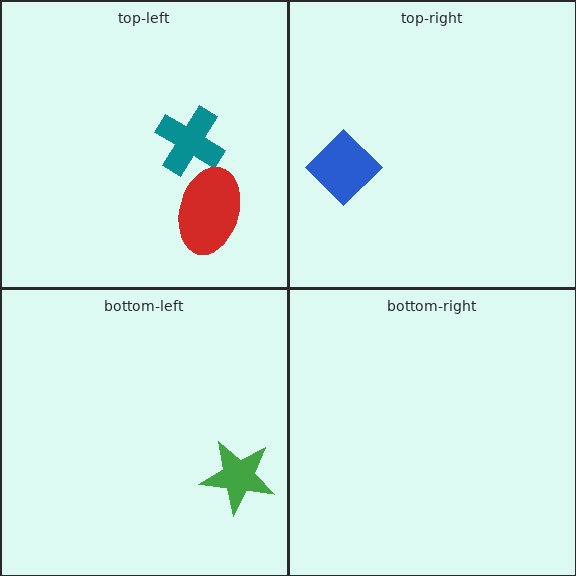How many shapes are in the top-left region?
2.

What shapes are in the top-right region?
The blue diamond.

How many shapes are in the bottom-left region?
1.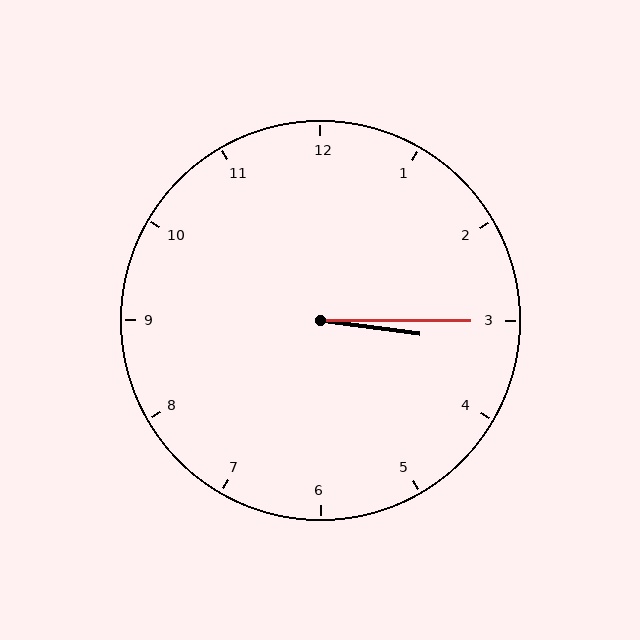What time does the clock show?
3:15.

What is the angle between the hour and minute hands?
Approximately 8 degrees.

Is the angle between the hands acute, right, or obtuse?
It is acute.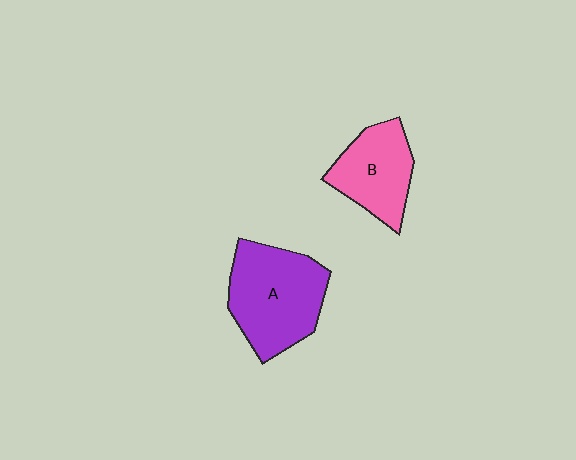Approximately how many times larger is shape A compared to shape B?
Approximately 1.4 times.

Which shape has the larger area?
Shape A (purple).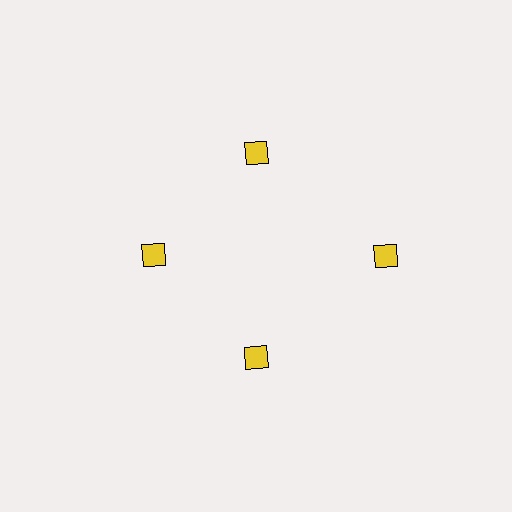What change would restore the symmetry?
The symmetry would be restored by moving it inward, back onto the ring so that all 4 squares sit at equal angles and equal distance from the center.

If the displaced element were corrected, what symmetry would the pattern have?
It would have 4-fold rotational symmetry — the pattern would map onto itself every 90 degrees.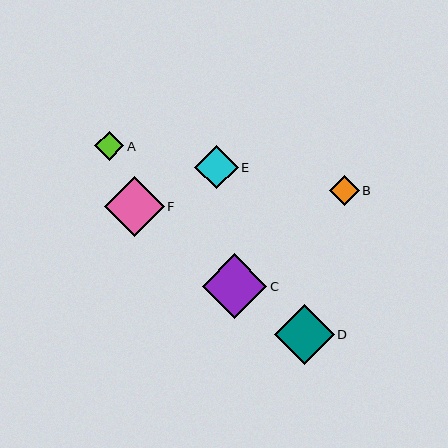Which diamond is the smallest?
Diamond A is the smallest with a size of approximately 29 pixels.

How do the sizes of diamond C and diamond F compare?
Diamond C and diamond F are approximately the same size.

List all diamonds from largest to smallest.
From largest to smallest: C, F, D, E, B, A.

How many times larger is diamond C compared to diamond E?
Diamond C is approximately 1.5 times the size of diamond E.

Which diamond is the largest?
Diamond C is the largest with a size of approximately 65 pixels.